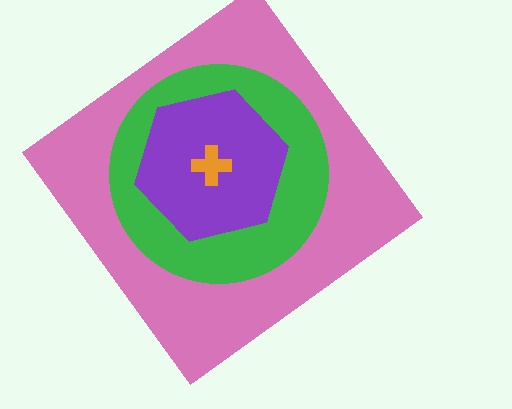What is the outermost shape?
The pink diamond.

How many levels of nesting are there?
4.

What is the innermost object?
The orange cross.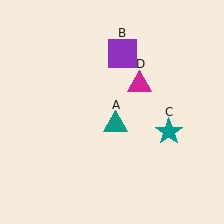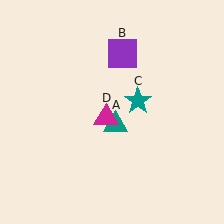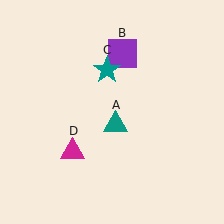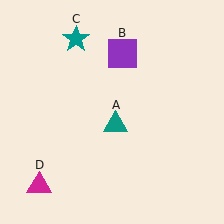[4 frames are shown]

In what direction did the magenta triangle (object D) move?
The magenta triangle (object D) moved down and to the left.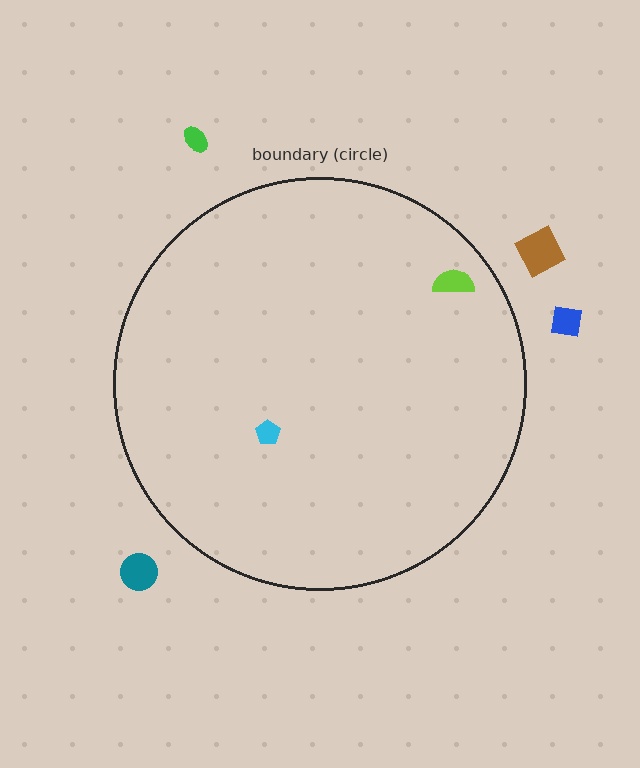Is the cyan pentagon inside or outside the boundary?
Inside.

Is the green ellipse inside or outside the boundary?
Outside.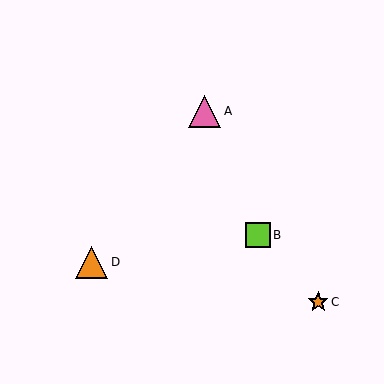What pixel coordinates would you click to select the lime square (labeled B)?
Click at (258, 235) to select the lime square B.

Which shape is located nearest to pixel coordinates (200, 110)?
The pink triangle (labeled A) at (204, 111) is nearest to that location.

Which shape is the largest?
The orange triangle (labeled D) is the largest.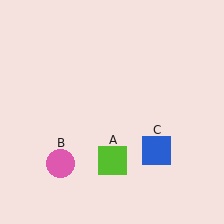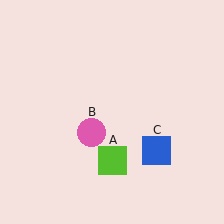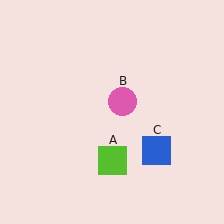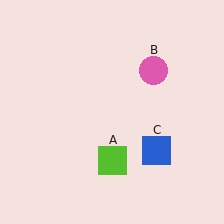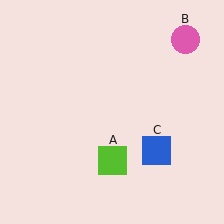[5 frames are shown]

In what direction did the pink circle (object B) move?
The pink circle (object B) moved up and to the right.